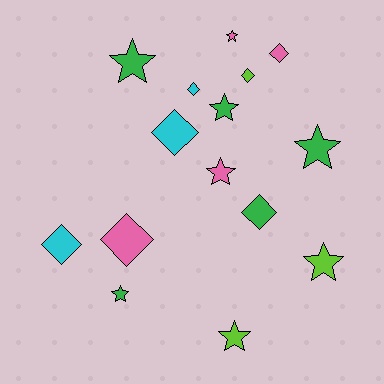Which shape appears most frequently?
Star, with 8 objects.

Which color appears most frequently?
Green, with 5 objects.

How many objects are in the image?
There are 15 objects.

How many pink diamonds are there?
There are 2 pink diamonds.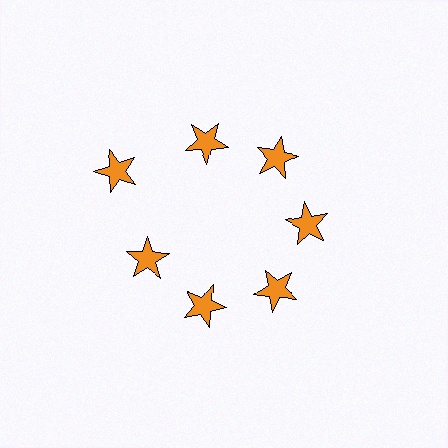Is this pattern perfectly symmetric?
No. The 7 orange stars are arranged in a ring, but one element near the 10 o'clock position is pushed outward from the center, breaking the 7-fold rotational symmetry.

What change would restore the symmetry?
The symmetry would be restored by moving it inward, back onto the ring so that all 7 stars sit at equal angles and equal distance from the center.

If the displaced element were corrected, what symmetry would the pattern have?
It would have 7-fold rotational symmetry — the pattern would map onto itself every 51 degrees.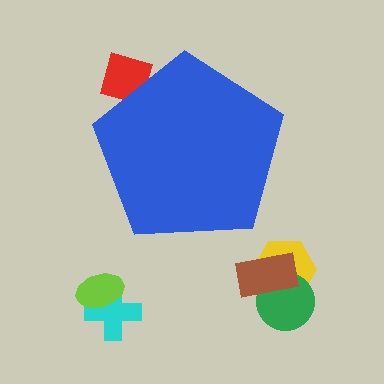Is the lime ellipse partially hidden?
No, the lime ellipse is fully visible.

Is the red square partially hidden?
Yes, the red square is partially hidden behind the blue pentagon.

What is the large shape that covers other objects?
A blue pentagon.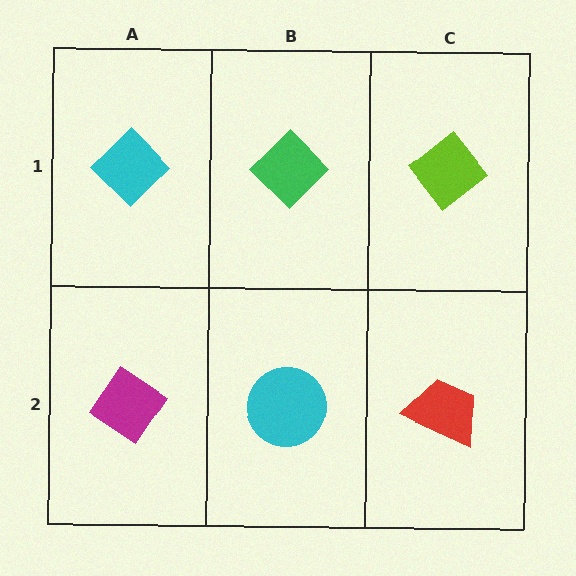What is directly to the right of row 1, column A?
A green diamond.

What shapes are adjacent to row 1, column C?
A red trapezoid (row 2, column C), a green diamond (row 1, column B).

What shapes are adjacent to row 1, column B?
A cyan circle (row 2, column B), a cyan diamond (row 1, column A), a lime diamond (row 1, column C).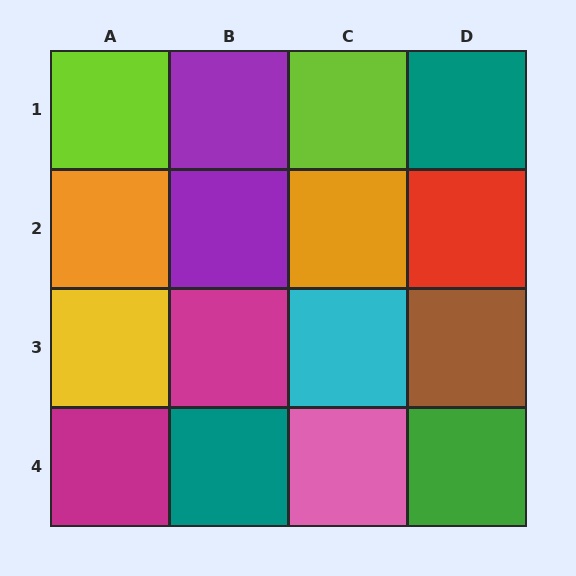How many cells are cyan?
1 cell is cyan.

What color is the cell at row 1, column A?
Lime.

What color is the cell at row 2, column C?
Orange.